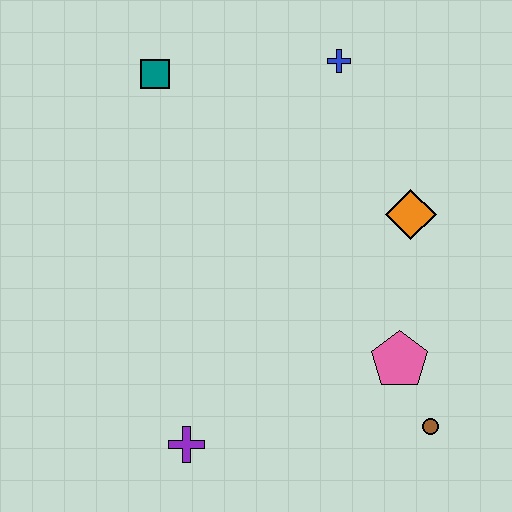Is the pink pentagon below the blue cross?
Yes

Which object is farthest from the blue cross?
The purple cross is farthest from the blue cross.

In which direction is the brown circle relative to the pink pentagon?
The brown circle is below the pink pentagon.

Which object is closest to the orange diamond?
The pink pentagon is closest to the orange diamond.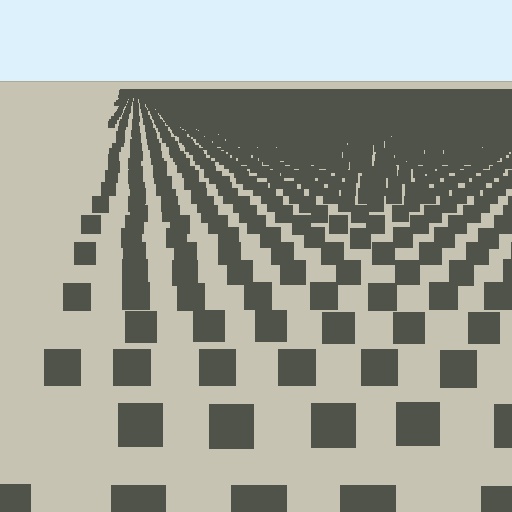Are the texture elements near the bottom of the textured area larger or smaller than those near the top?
Larger. Near the bottom, elements are closer to the viewer and appear at a bigger on-screen size.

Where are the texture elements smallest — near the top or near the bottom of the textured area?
Near the top.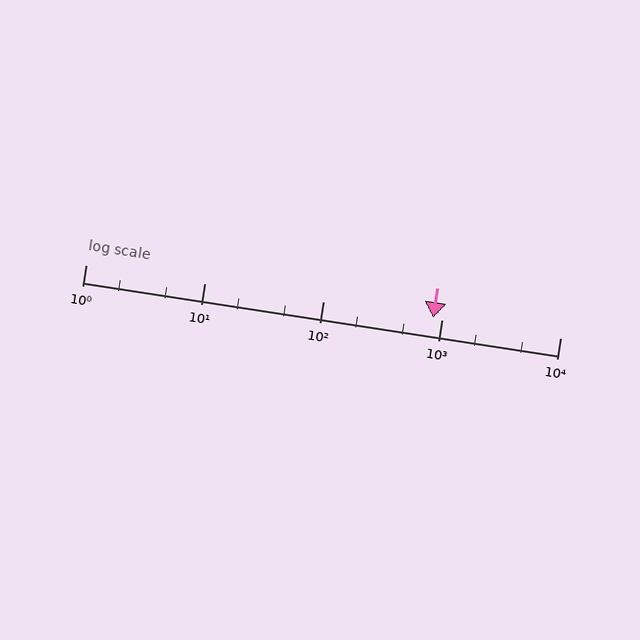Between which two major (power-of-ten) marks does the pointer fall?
The pointer is between 100 and 1000.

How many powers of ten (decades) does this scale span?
The scale spans 4 decades, from 1 to 10000.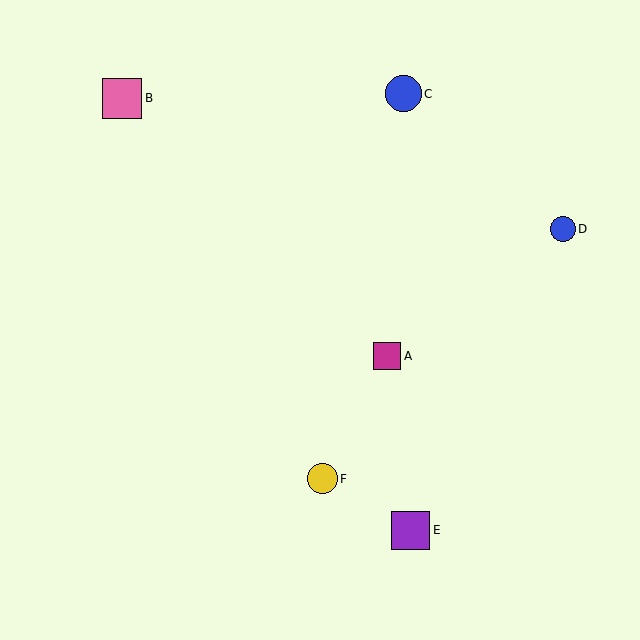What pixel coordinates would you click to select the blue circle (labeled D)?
Click at (563, 229) to select the blue circle D.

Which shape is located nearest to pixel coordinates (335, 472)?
The yellow circle (labeled F) at (322, 479) is nearest to that location.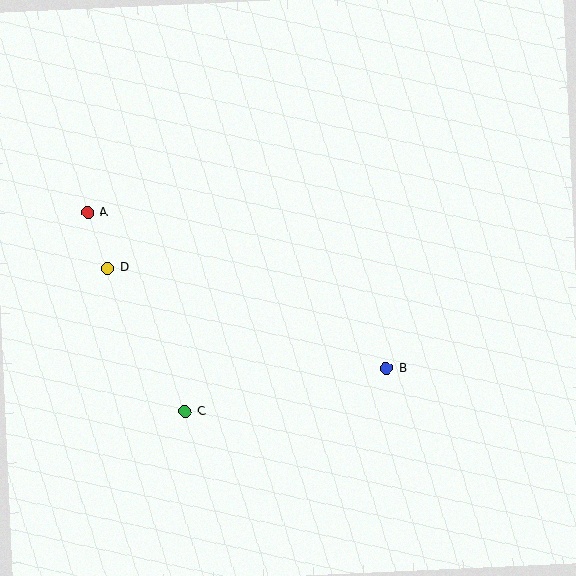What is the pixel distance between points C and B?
The distance between C and B is 206 pixels.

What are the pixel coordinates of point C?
Point C is at (185, 411).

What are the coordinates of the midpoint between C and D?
The midpoint between C and D is at (146, 340).